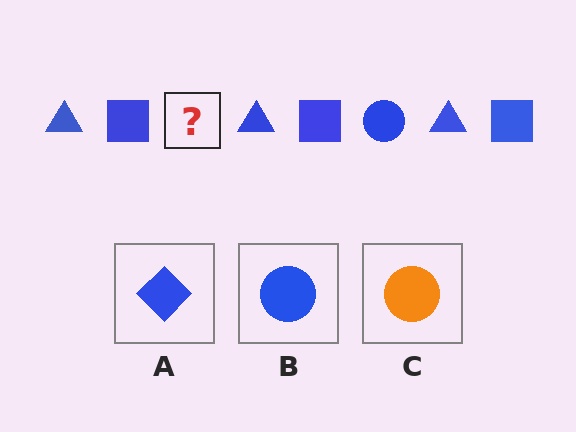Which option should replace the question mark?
Option B.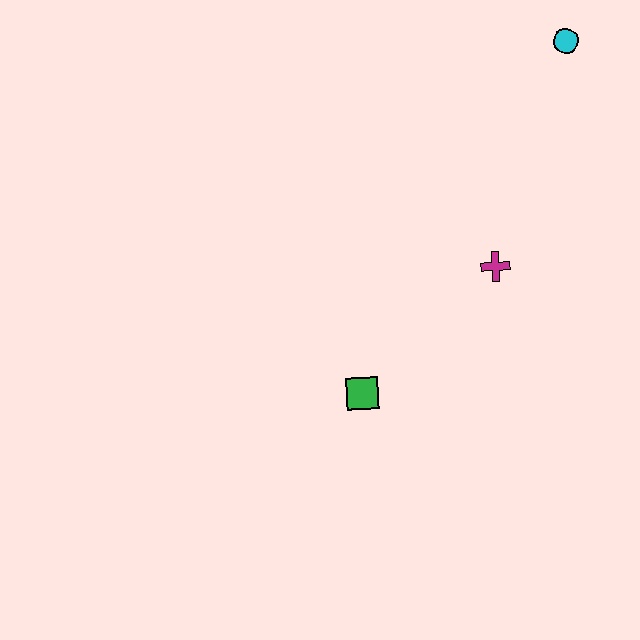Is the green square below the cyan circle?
Yes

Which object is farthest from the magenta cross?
The cyan circle is farthest from the magenta cross.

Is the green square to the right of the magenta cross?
No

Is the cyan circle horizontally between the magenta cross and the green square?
No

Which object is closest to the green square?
The magenta cross is closest to the green square.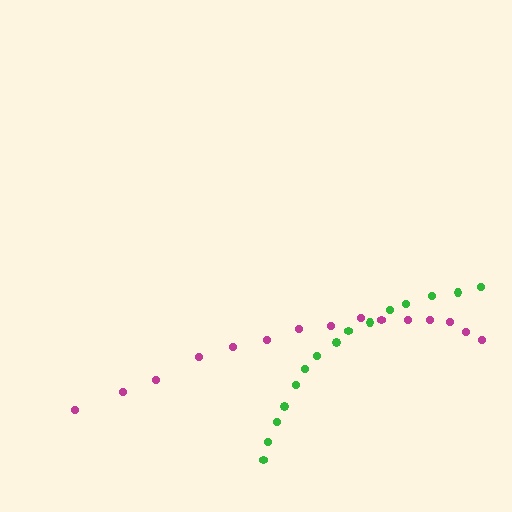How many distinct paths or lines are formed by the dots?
There are 2 distinct paths.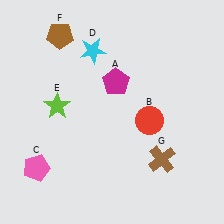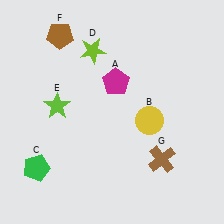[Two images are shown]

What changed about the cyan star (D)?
In Image 1, D is cyan. In Image 2, it changed to lime.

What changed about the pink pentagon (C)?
In Image 1, C is pink. In Image 2, it changed to green.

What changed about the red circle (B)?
In Image 1, B is red. In Image 2, it changed to yellow.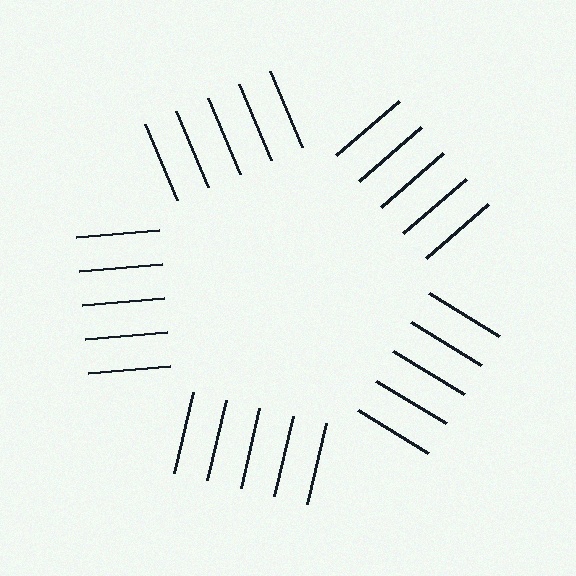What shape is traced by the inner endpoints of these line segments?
An illusory pentagon — the line segments terminate on its edges but no continuous stroke is drawn.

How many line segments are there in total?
25 — 5 along each of the 5 edges.